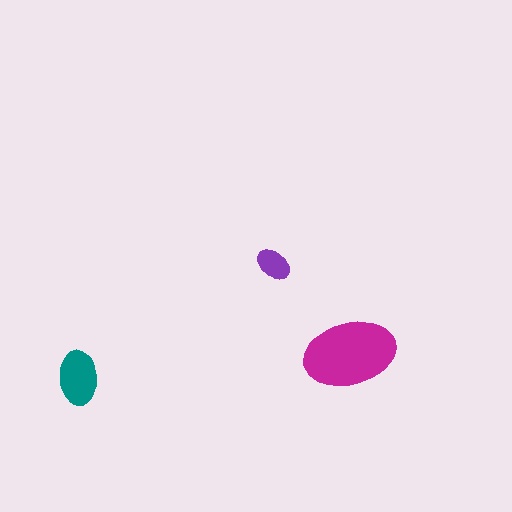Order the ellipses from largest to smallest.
the magenta one, the teal one, the purple one.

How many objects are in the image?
There are 3 objects in the image.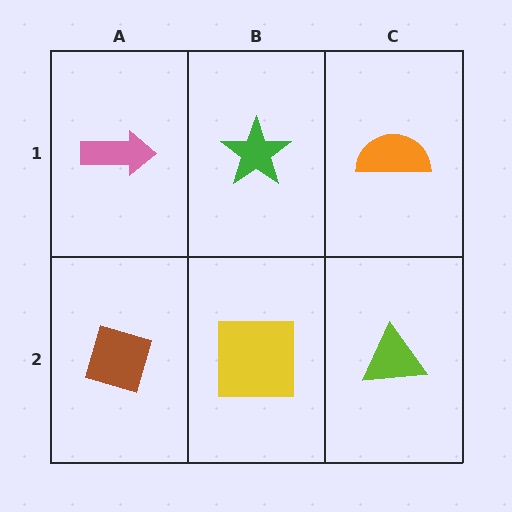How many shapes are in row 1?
3 shapes.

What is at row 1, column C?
An orange semicircle.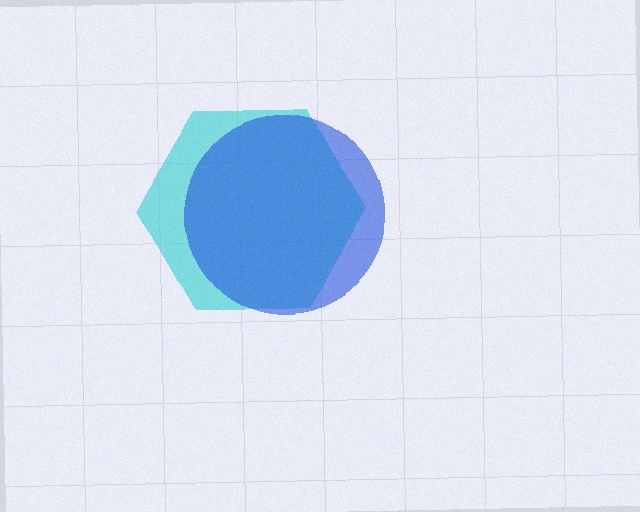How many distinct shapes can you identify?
There are 2 distinct shapes: a cyan hexagon, a blue circle.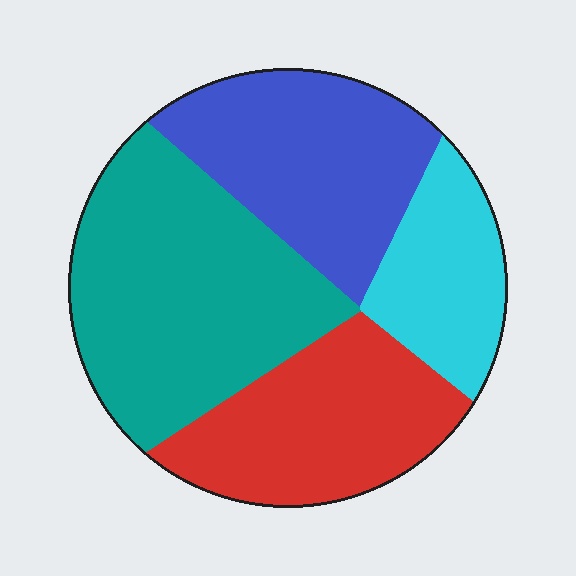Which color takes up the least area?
Cyan, at roughly 15%.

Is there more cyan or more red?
Red.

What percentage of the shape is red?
Red covers around 25% of the shape.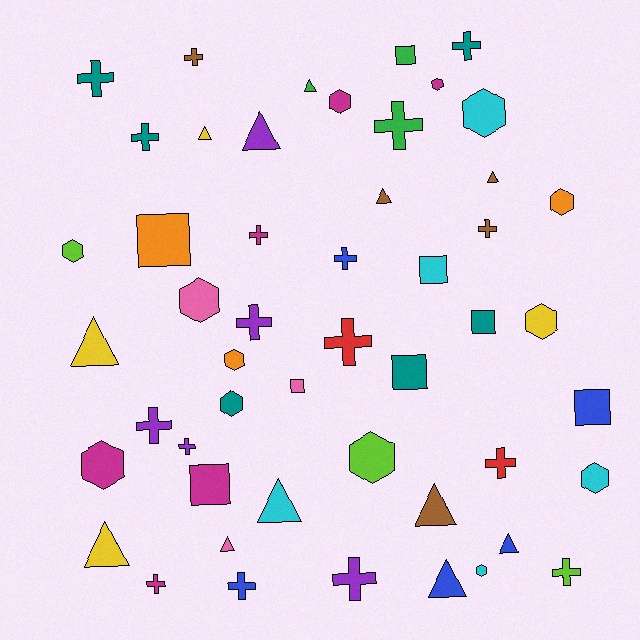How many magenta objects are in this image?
There are 6 magenta objects.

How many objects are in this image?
There are 50 objects.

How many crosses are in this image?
There are 17 crosses.